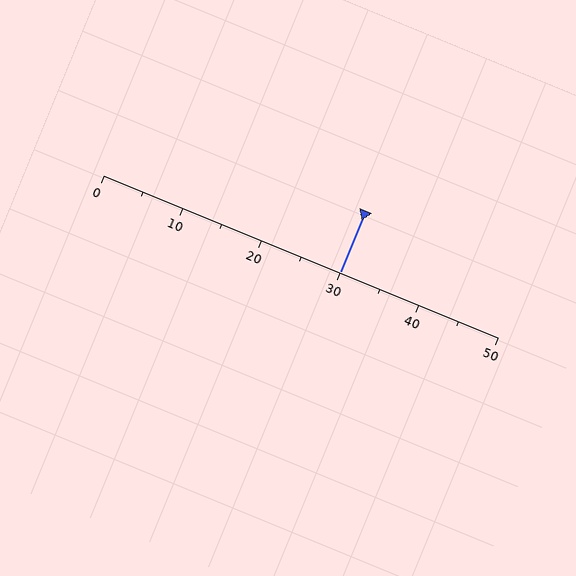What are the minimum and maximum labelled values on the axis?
The axis runs from 0 to 50.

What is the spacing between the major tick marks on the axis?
The major ticks are spaced 10 apart.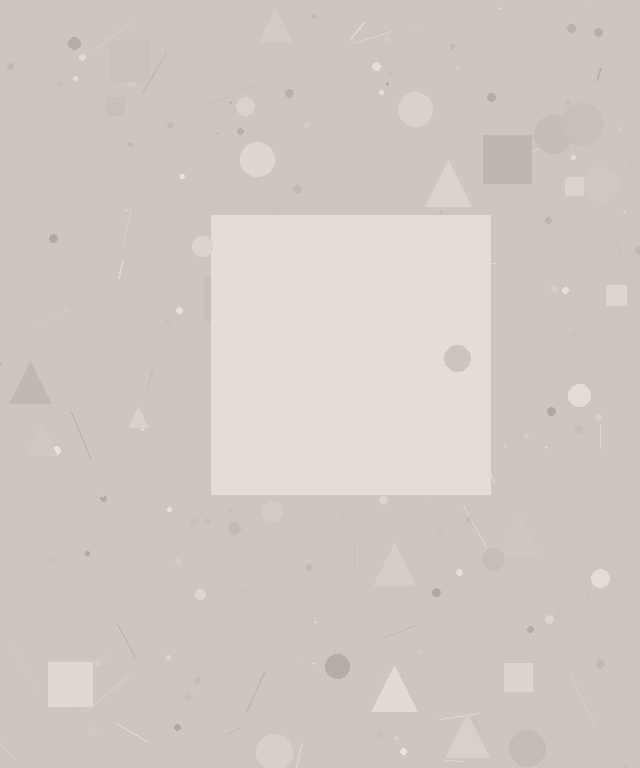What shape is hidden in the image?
A square is hidden in the image.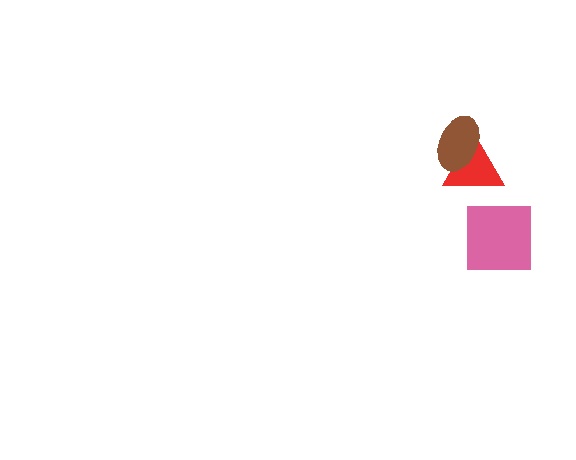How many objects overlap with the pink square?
0 objects overlap with the pink square.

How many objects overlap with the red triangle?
1 object overlaps with the red triangle.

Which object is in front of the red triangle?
The brown ellipse is in front of the red triangle.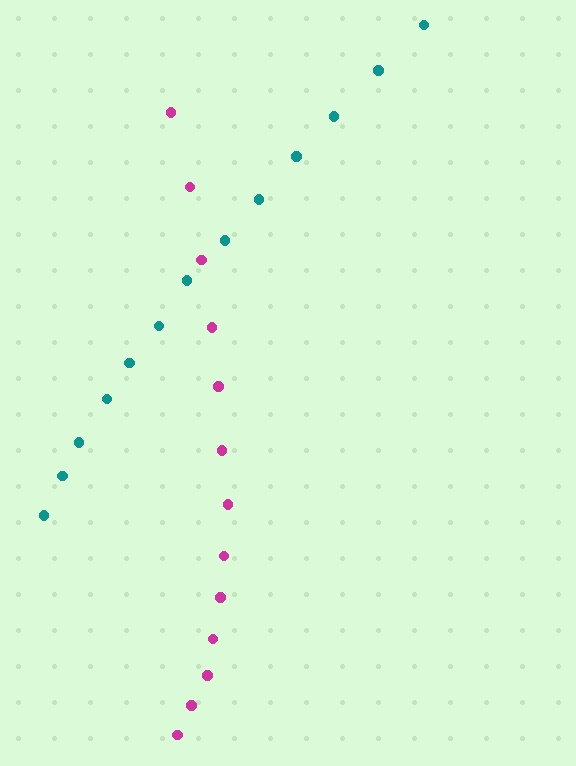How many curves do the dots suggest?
There are 2 distinct paths.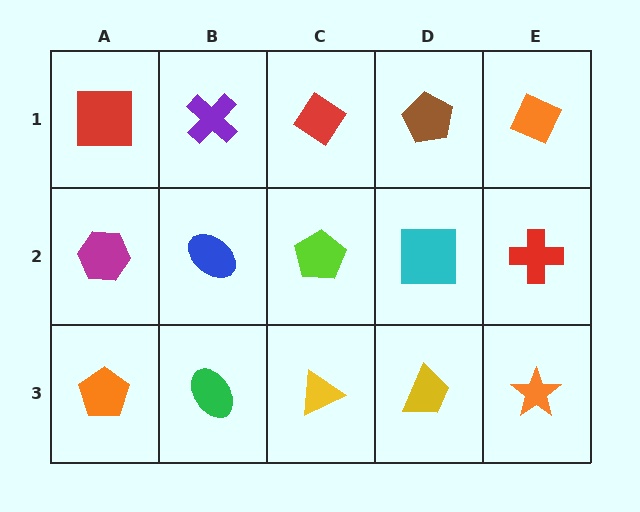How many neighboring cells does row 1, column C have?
3.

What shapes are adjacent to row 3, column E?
A red cross (row 2, column E), a yellow trapezoid (row 3, column D).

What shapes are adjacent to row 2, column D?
A brown pentagon (row 1, column D), a yellow trapezoid (row 3, column D), a lime pentagon (row 2, column C), a red cross (row 2, column E).